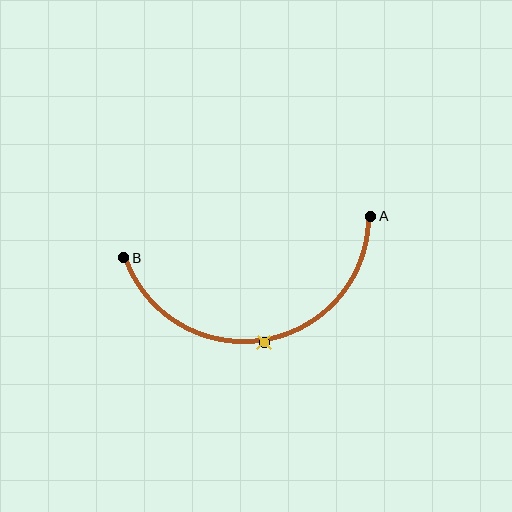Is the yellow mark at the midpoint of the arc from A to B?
Yes. The yellow mark lies on the arc at equal arc-length from both A and B — it is the arc midpoint.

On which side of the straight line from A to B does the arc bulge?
The arc bulges below the straight line connecting A and B.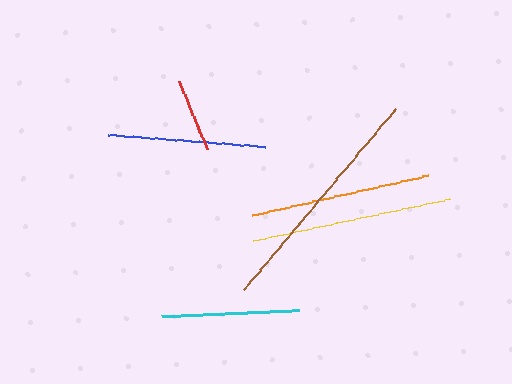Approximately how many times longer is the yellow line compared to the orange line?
The yellow line is approximately 1.1 times the length of the orange line.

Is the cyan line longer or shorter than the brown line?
The brown line is longer than the cyan line.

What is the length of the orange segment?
The orange segment is approximately 181 pixels long.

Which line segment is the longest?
The brown line is the longest at approximately 237 pixels.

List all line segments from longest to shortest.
From longest to shortest: brown, yellow, orange, blue, cyan, red.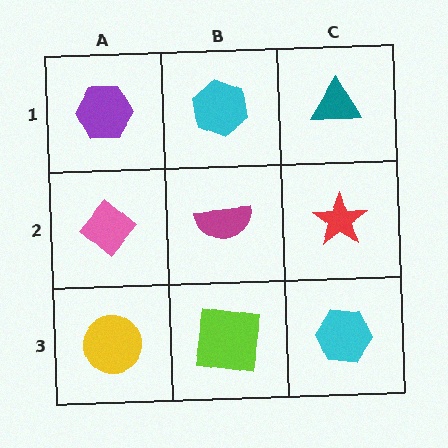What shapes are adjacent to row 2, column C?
A teal triangle (row 1, column C), a cyan hexagon (row 3, column C), a magenta semicircle (row 2, column B).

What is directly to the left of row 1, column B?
A purple hexagon.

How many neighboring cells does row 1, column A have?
2.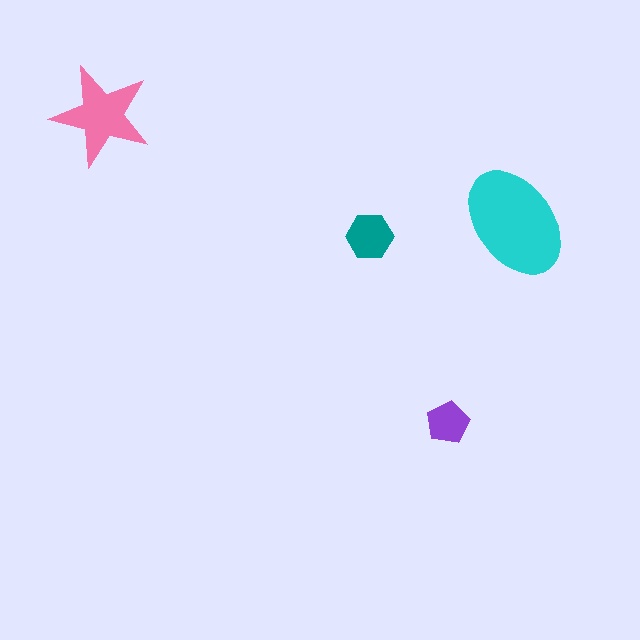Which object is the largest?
The cyan ellipse.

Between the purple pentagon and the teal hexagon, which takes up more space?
The teal hexagon.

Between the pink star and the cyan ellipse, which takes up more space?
The cyan ellipse.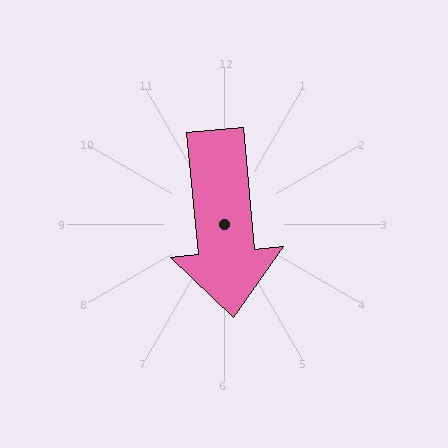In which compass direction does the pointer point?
South.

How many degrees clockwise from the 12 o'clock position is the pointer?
Approximately 175 degrees.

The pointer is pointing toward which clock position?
Roughly 6 o'clock.